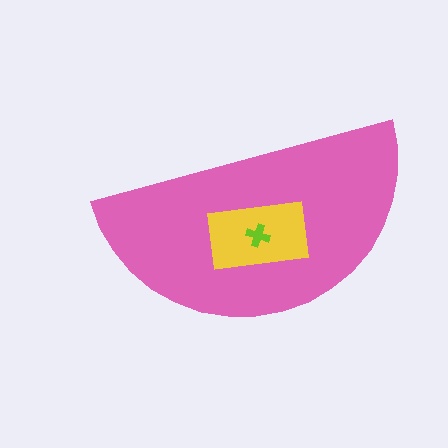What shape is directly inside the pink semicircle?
The yellow rectangle.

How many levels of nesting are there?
3.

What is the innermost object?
The lime cross.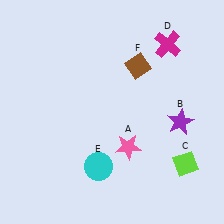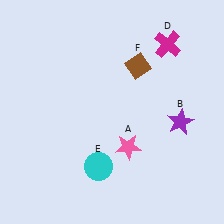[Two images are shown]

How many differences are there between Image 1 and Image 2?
There is 1 difference between the two images.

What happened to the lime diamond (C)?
The lime diamond (C) was removed in Image 2. It was in the bottom-right area of Image 1.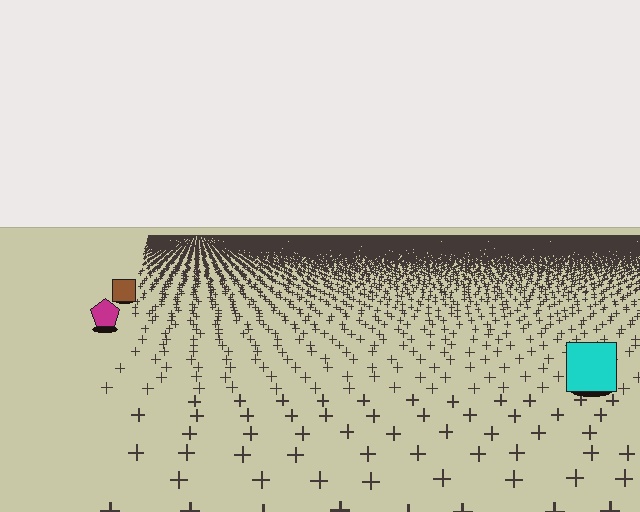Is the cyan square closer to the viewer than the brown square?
Yes. The cyan square is closer — you can tell from the texture gradient: the ground texture is coarser near it.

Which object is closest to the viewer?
The cyan square is closest. The texture marks near it are larger and more spread out.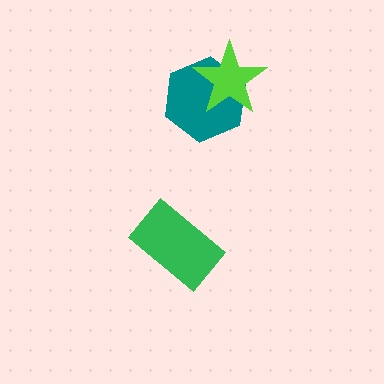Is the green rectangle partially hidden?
No, no other shape covers it.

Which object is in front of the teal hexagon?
The lime star is in front of the teal hexagon.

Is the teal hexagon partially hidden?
Yes, it is partially covered by another shape.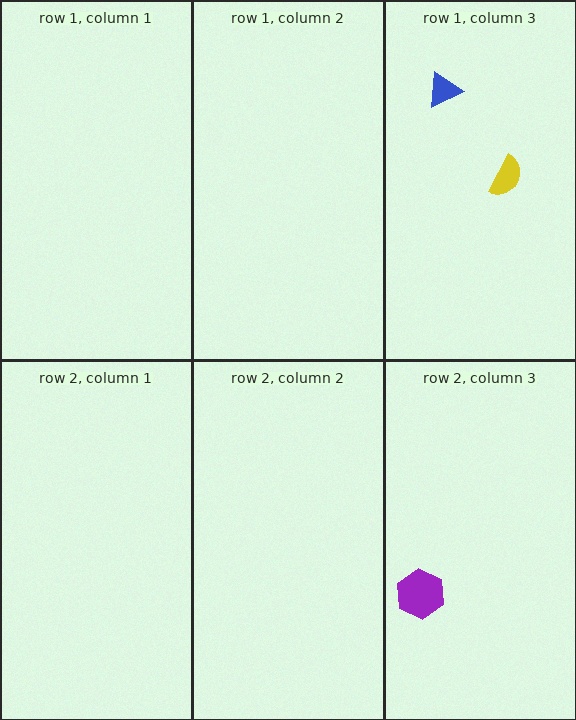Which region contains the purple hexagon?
The row 2, column 3 region.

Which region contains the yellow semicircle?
The row 1, column 3 region.